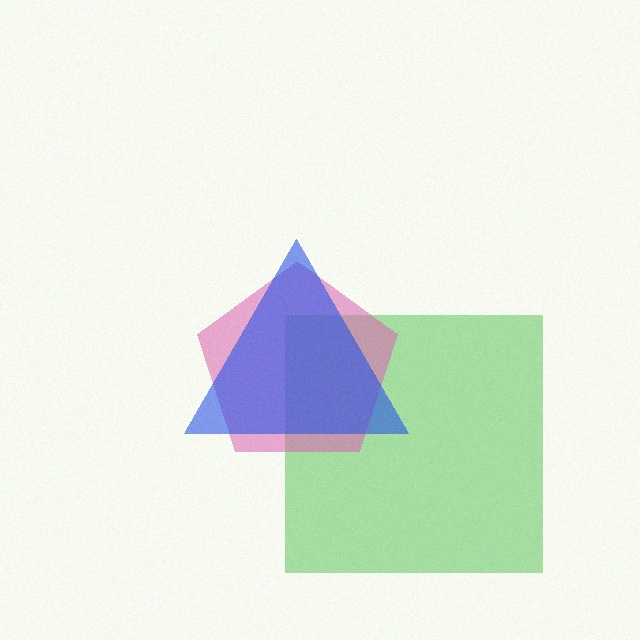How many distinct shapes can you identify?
There are 3 distinct shapes: a green square, a pink pentagon, a blue triangle.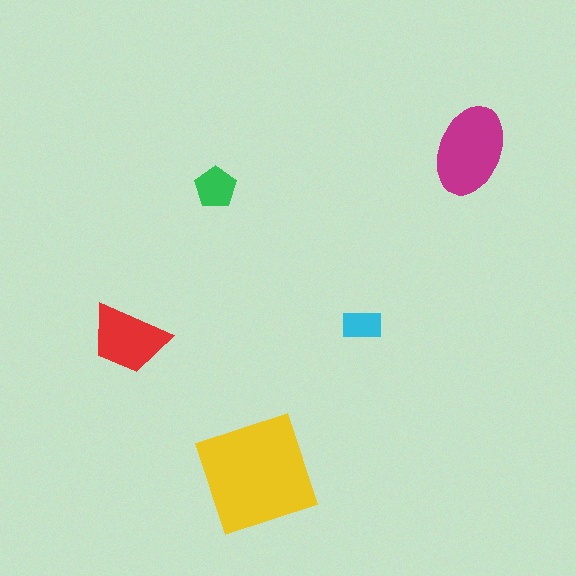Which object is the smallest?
The cyan rectangle.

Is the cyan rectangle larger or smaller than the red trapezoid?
Smaller.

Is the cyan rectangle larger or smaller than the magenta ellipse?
Smaller.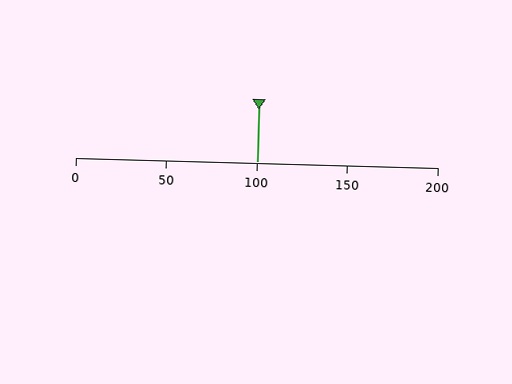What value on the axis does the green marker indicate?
The marker indicates approximately 100.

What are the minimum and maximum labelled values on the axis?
The axis runs from 0 to 200.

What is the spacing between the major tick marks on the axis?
The major ticks are spaced 50 apart.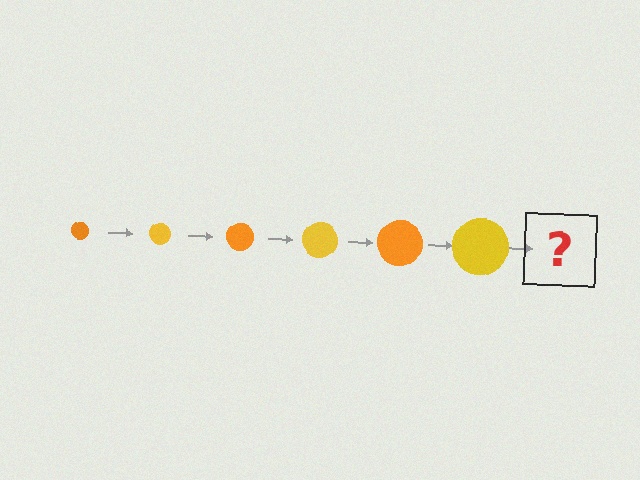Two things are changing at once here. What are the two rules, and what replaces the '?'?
The two rules are that the circle grows larger each step and the color cycles through orange and yellow. The '?' should be an orange circle, larger than the previous one.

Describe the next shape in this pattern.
It should be an orange circle, larger than the previous one.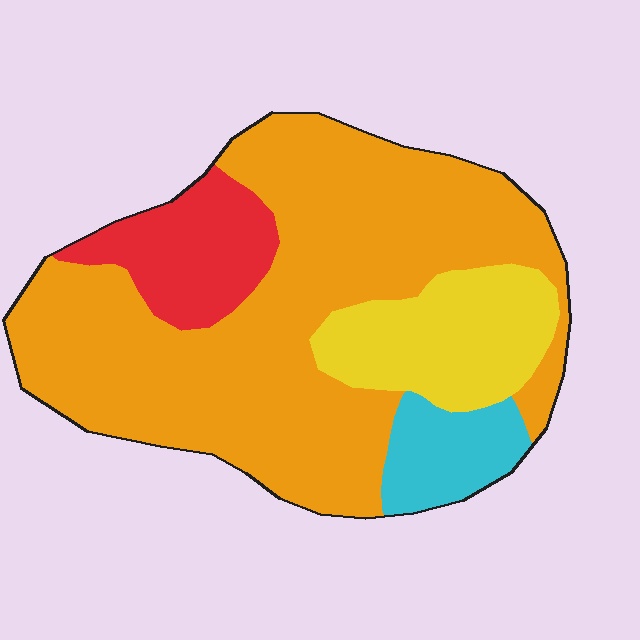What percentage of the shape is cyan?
Cyan takes up less than a sixth of the shape.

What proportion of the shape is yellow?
Yellow covers 16% of the shape.